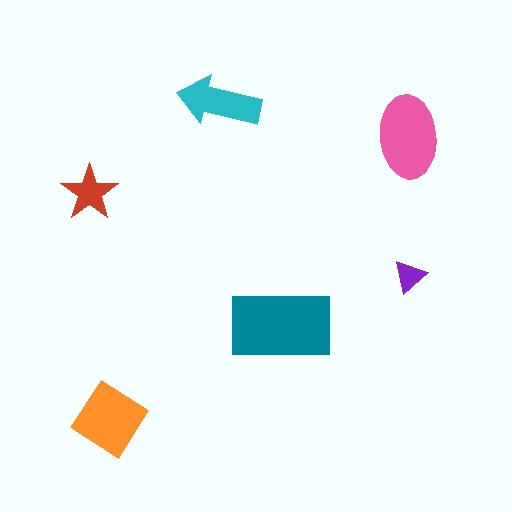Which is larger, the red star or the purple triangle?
The red star.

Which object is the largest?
The teal rectangle.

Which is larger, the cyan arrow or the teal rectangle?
The teal rectangle.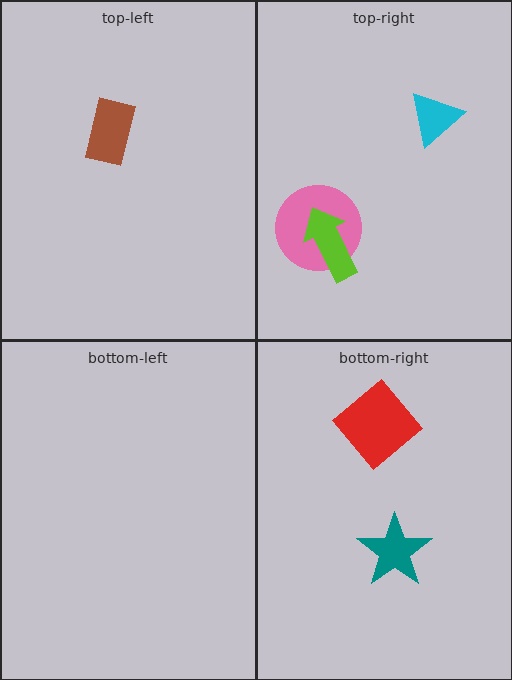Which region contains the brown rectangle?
The top-left region.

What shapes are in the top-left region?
The brown rectangle.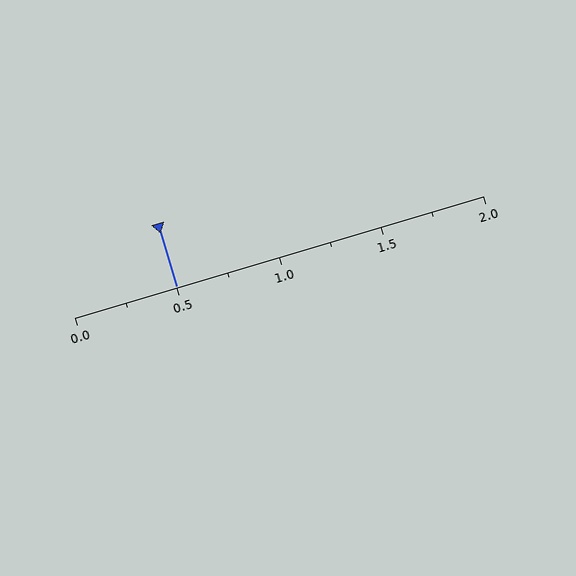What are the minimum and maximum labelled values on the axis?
The axis runs from 0.0 to 2.0.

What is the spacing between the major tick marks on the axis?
The major ticks are spaced 0.5 apart.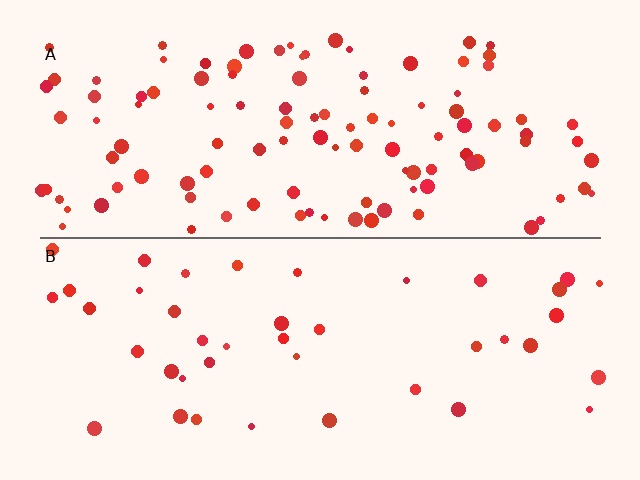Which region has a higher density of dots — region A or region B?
A (the top).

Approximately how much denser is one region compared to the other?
Approximately 2.7× — region A over region B.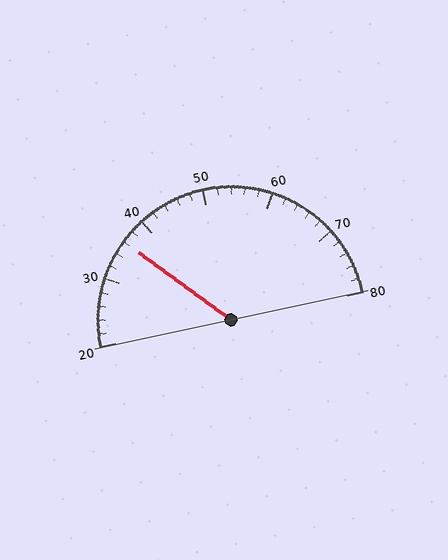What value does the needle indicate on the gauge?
The needle indicates approximately 36.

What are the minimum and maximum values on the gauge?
The gauge ranges from 20 to 80.